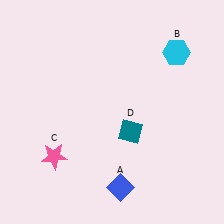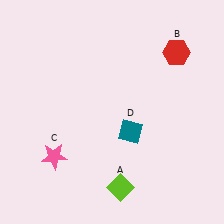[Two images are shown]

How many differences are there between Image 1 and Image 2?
There are 2 differences between the two images.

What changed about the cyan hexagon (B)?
In Image 1, B is cyan. In Image 2, it changed to red.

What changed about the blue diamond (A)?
In Image 1, A is blue. In Image 2, it changed to lime.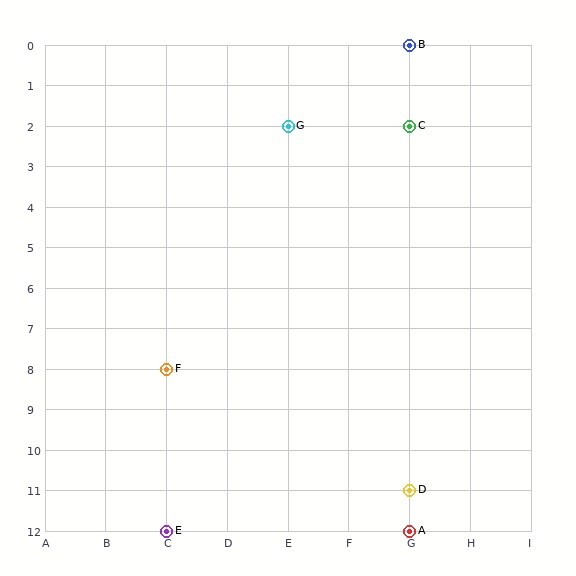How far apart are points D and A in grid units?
Points D and A are 1 row apart.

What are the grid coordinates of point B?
Point B is at grid coordinates (G, 0).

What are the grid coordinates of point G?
Point G is at grid coordinates (E, 2).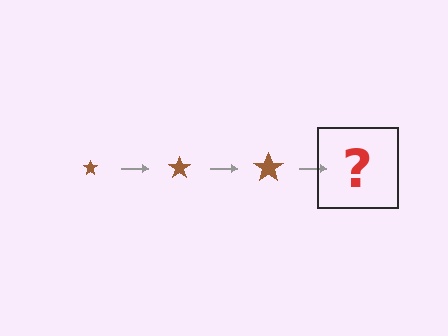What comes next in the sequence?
The next element should be a brown star, larger than the previous one.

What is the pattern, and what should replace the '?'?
The pattern is that the star gets progressively larger each step. The '?' should be a brown star, larger than the previous one.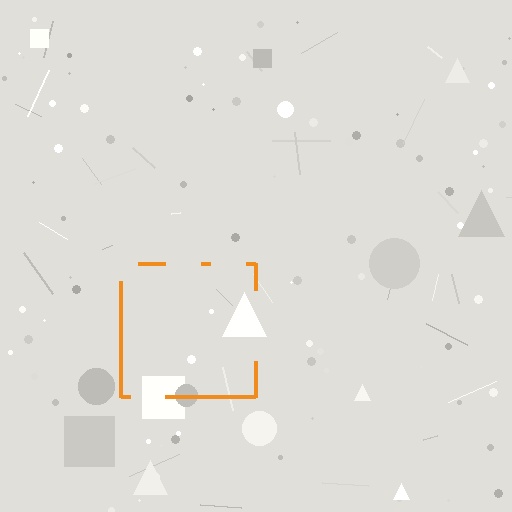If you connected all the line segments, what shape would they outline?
They would outline a square.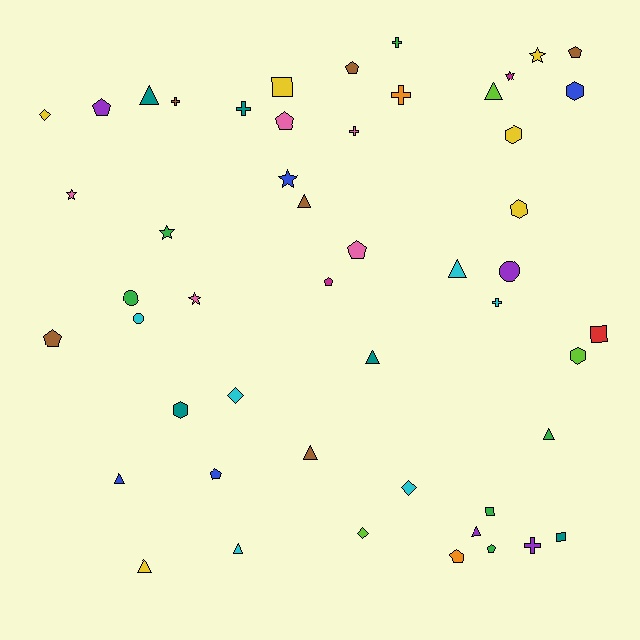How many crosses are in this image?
There are 7 crosses.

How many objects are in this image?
There are 50 objects.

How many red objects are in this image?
There is 1 red object.